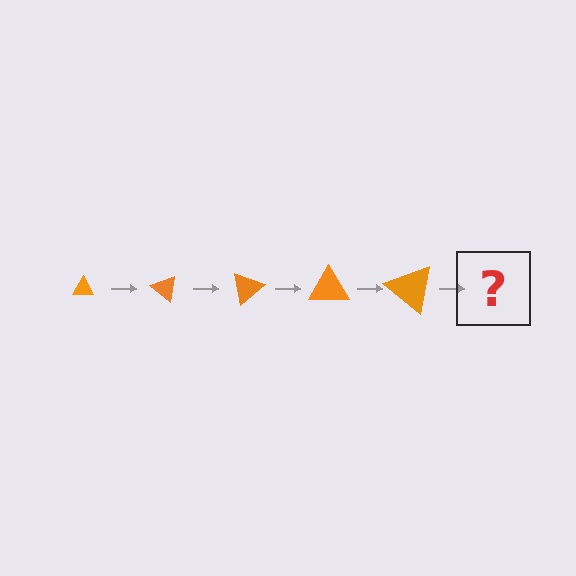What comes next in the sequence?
The next element should be a triangle, larger than the previous one and rotated 200 degrees from the start.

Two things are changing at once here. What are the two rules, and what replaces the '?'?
The two rules are that the triangle grows larger each step and it rotates 40 degrees each step. The '?' should be a triangle, larger than the previous one and rotated 200 degrees from the start.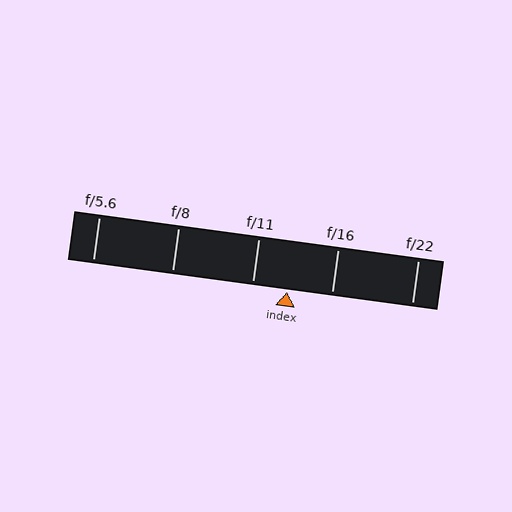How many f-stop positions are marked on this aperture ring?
There are 5 f-stop positions marked.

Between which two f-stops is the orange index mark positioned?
The index mark is between f/11 and f/16.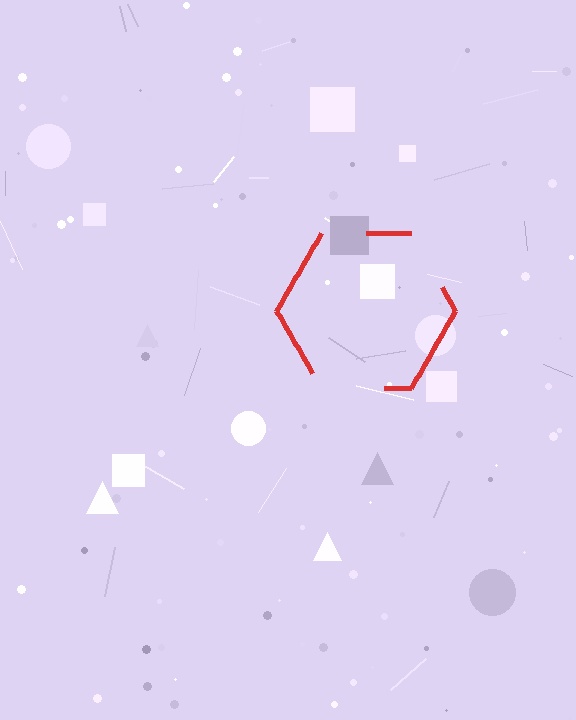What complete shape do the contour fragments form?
The contour fragments form a hexagon.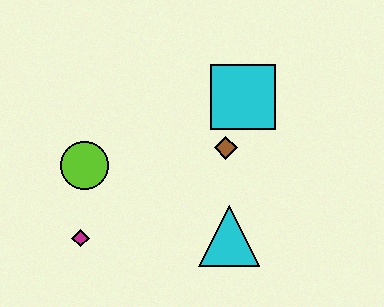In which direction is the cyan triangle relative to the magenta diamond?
The cyan triangle is to the right of the magenta diamond.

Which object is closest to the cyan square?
The brown diamond is closest to the cyan square.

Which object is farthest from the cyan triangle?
The lime circle is farthest from the cyan triangle.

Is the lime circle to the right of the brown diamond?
No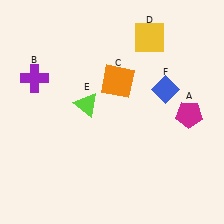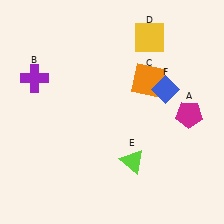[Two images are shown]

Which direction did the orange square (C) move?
The orange square (C) moved right.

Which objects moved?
The objects that moved are: the orange square (C), the lime triangle (E).